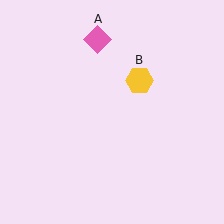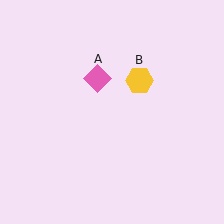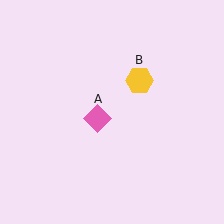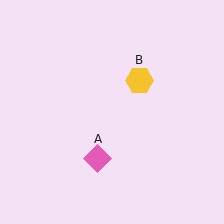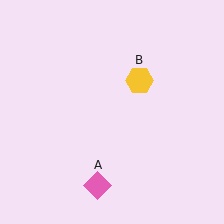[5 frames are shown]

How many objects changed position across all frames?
1 object changed position: pink diamond (object A).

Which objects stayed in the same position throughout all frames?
Yellow hexagon (object B) remained stationary.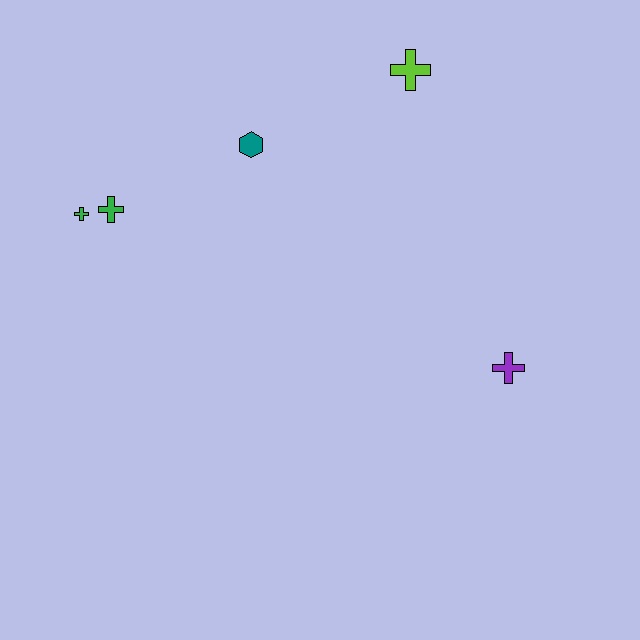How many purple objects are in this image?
There is 1 purple object.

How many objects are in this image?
There are 5 objects.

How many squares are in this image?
There are no squares.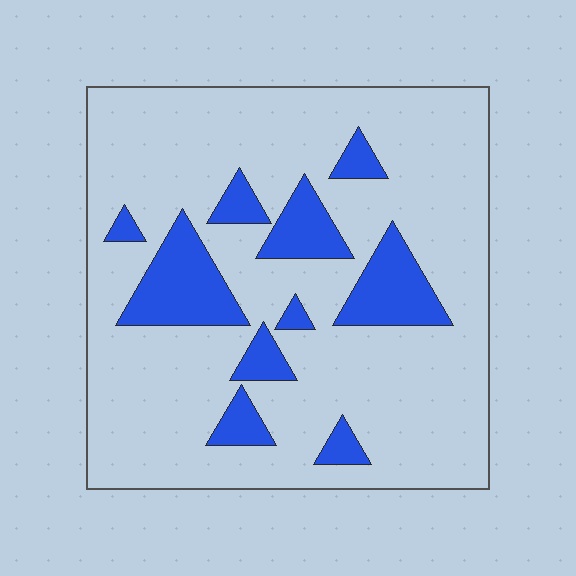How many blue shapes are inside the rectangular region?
10.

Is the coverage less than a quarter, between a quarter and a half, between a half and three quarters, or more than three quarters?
Less than a quarter.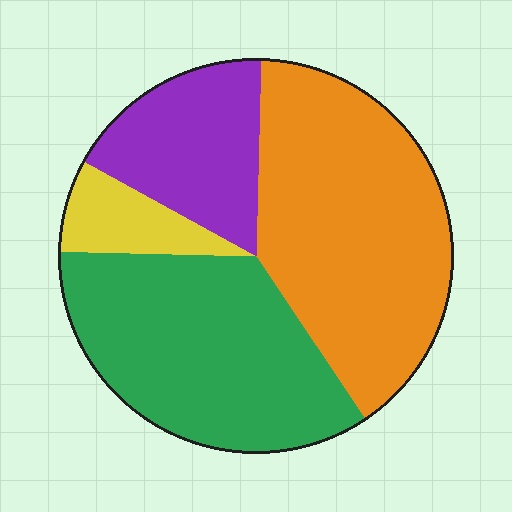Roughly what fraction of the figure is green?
Green covers around 35% of the figure.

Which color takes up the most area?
Orange, at roughly 40%.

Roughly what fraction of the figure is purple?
Purple covers roughly 15% of the figure.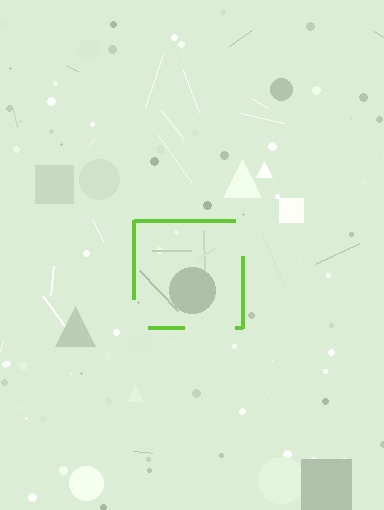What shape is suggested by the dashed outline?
The dashed outline suggests a square.